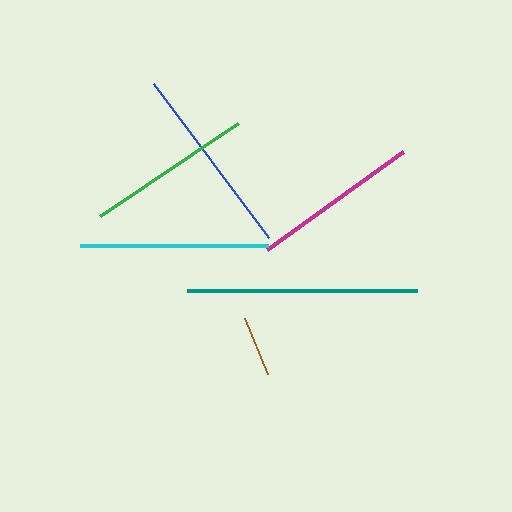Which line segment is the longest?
The teal line is the longest at approximately 229 pixels.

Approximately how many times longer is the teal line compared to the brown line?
The teal line is approximately 3.8 times the length of the brown line.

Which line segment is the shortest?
The brown line is the shortest at approximately 61 pixels.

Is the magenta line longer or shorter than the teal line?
The teal line is longer than the magenta line.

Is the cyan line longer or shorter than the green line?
The cyan line is longer than the green line.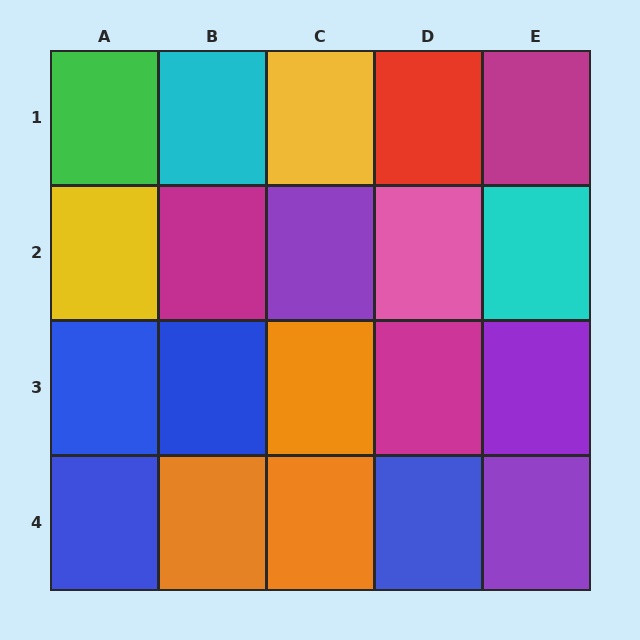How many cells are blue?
4 cells are blue.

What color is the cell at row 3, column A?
Blue.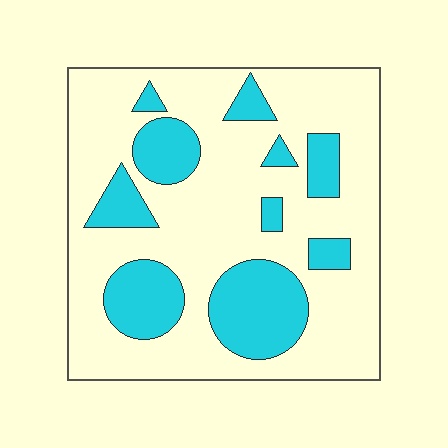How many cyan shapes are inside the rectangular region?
10.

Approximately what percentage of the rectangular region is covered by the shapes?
Approximately 25%.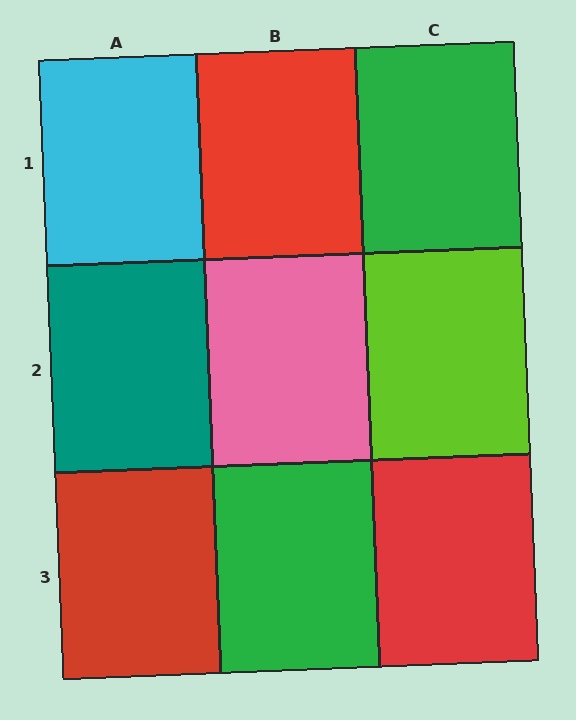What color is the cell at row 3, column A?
Red.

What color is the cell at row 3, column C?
Red.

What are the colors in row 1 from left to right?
Cyan, red, green.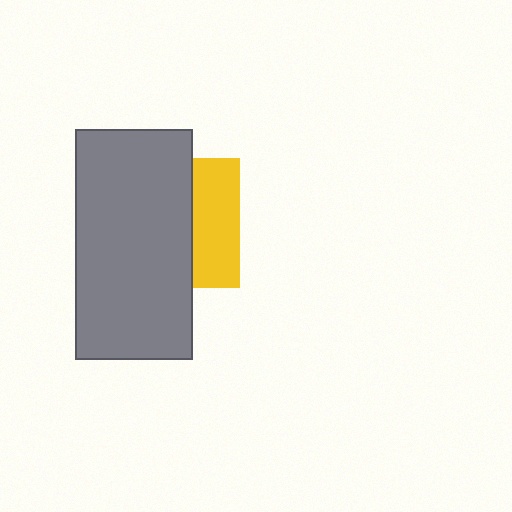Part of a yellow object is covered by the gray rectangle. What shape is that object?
It is a square.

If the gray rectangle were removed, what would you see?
You would see the complete yellow square.